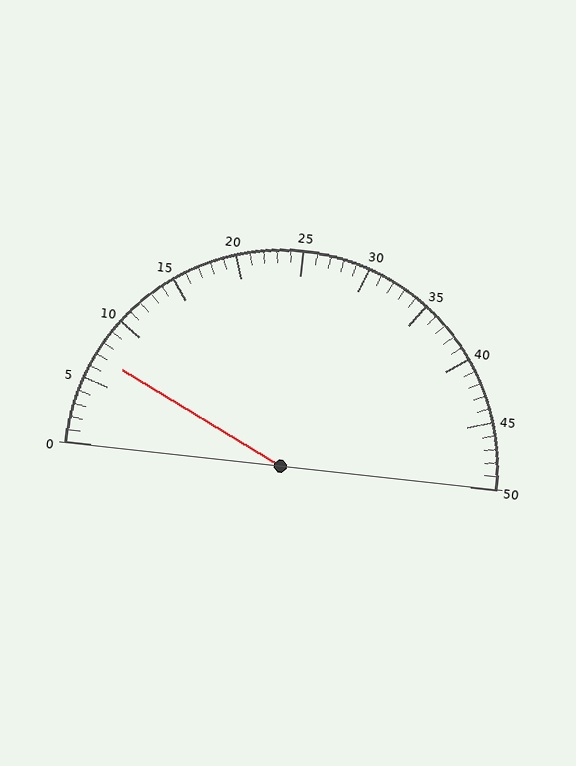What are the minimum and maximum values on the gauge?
The gauge ranges from 0 to 50.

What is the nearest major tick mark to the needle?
The nearest major tick mark is 5.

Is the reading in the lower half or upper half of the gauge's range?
The reading is in the lower half of the range (0 to 50).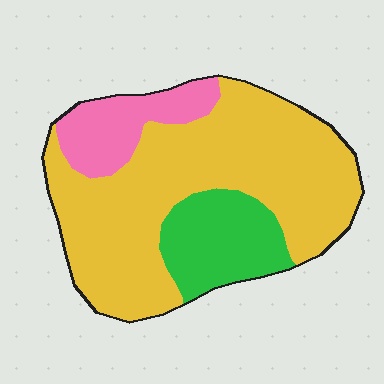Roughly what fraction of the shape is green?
Green takes up about one fifth (1/5) of the shape.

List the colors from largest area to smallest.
From largest to smallest: yellow, green, pink.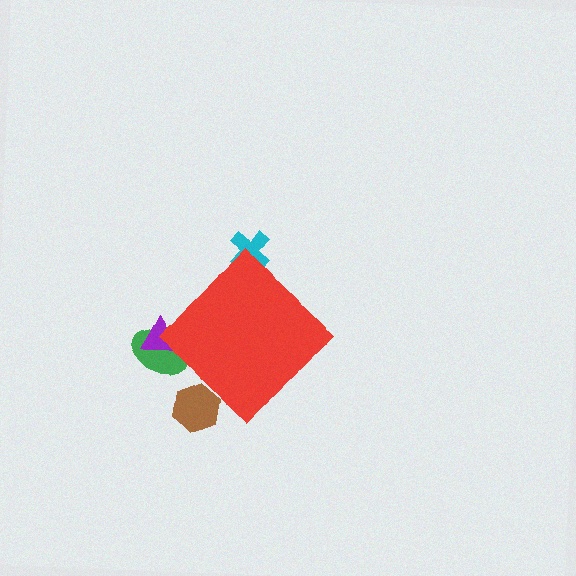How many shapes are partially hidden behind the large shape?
4 shapes are partially hidden.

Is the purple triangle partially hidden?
Yes, the purple triangle is partially hidden behind the red diamond.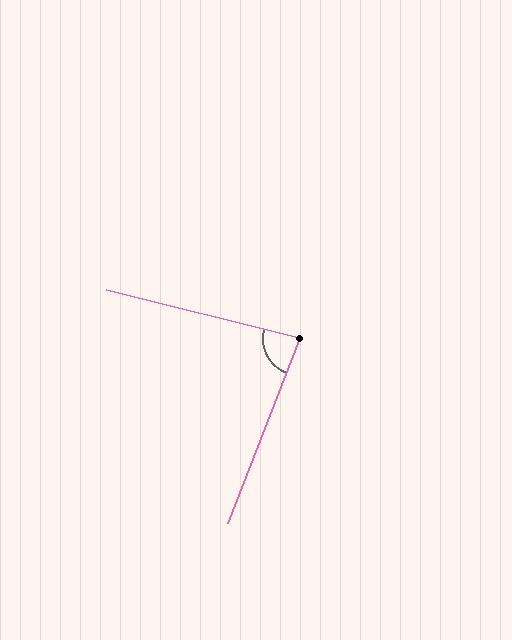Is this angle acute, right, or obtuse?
It is acute.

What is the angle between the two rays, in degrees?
Approximately 83 degrees.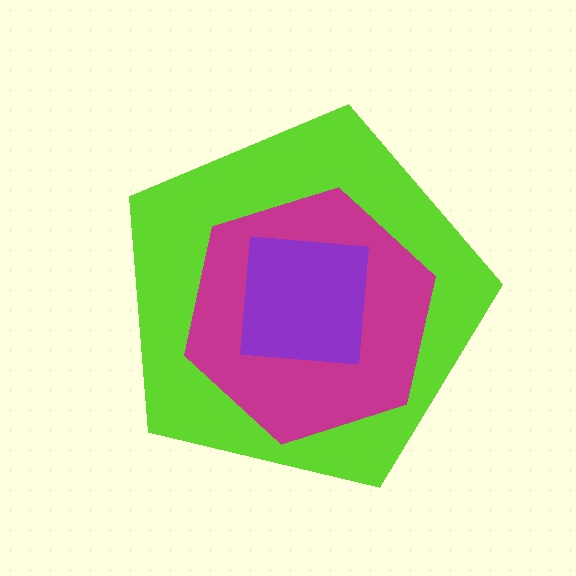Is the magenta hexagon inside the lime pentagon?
Yes.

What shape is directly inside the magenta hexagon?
The purple square.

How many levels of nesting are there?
3.